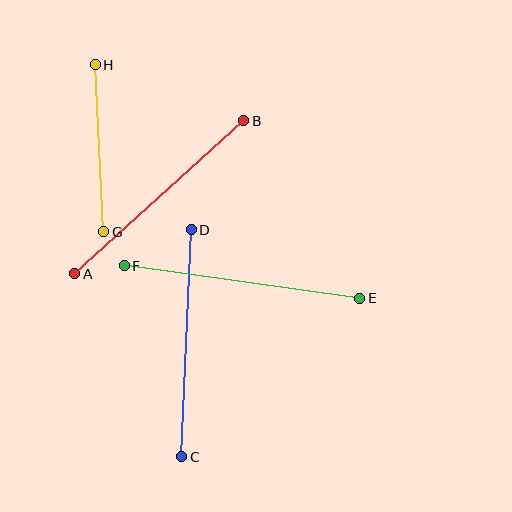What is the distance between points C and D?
The distance is approximately 227 pixels.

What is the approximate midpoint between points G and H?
The midpoint is at approximately (99, 148) pixels.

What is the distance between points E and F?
The distance is approximately 238 pixels.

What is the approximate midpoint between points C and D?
The midpoint is at approximately (186, 343) pixels.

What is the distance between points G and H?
The distance is approximately 167 pixels.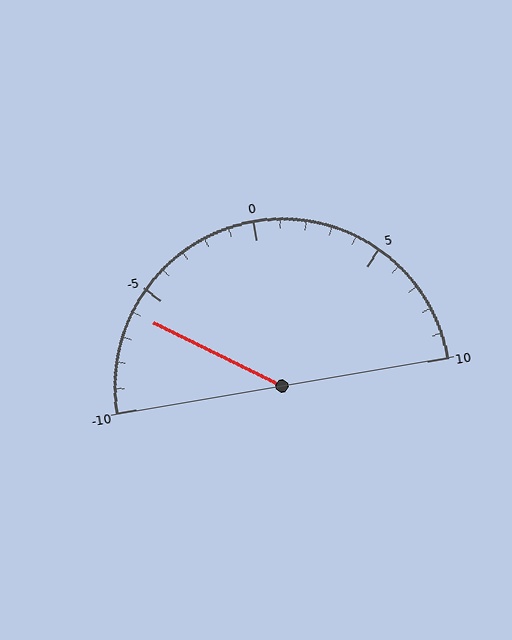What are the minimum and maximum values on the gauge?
The gauge ranges from -10 to 10.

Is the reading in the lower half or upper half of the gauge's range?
The reading is in the lower half of the range (-10 to 10).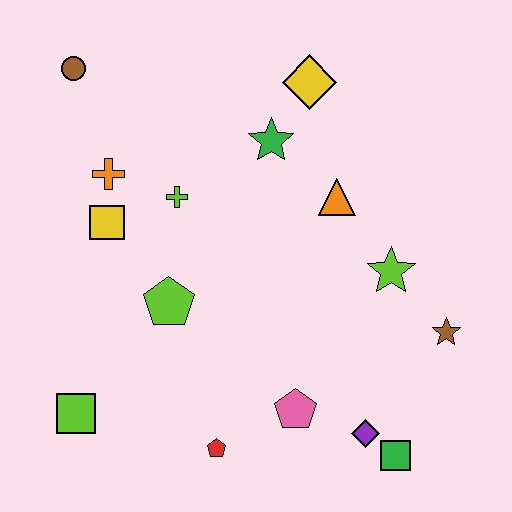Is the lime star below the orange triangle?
Yes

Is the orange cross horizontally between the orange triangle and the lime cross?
No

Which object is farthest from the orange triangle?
The lime square is farthest from the orange triangle.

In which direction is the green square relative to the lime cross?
The green square is below the lime cross.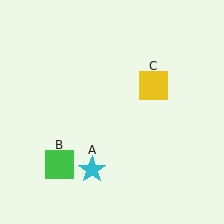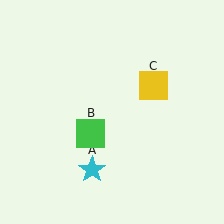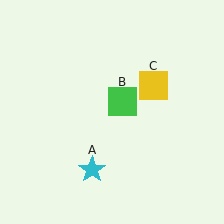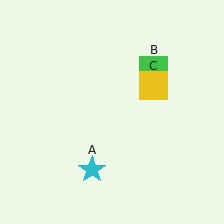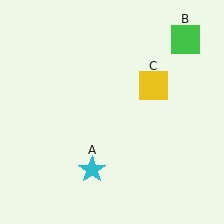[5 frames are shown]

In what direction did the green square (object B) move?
The green square (object B) moved up and to the right.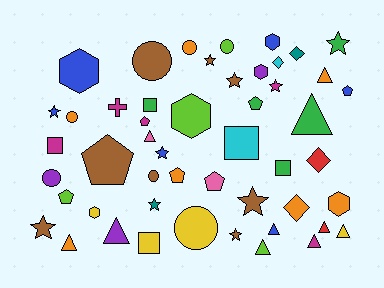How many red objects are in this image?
There are 2 red objects.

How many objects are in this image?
There are 50 objects.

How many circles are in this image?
There are 7 circles.